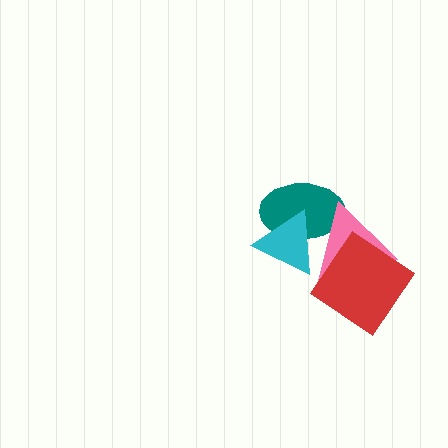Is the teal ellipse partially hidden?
Yes, it is partially covered by another shape.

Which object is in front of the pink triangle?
The red diamond is in front of the pink triangle.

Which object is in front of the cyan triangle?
The pink triangle is in front of the cyan triangle.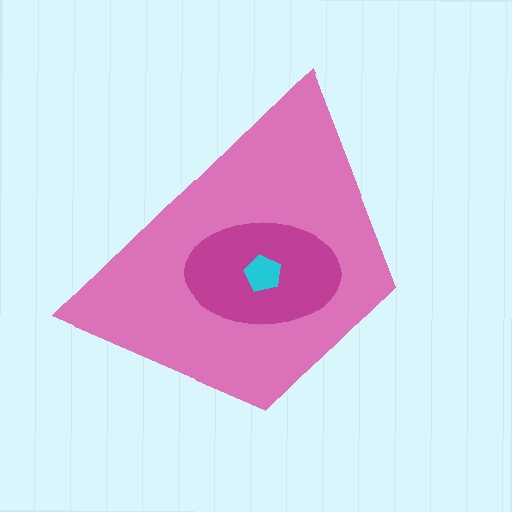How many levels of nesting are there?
3.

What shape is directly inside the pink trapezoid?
The magenta ellipse.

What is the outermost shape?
The pink trapezoid.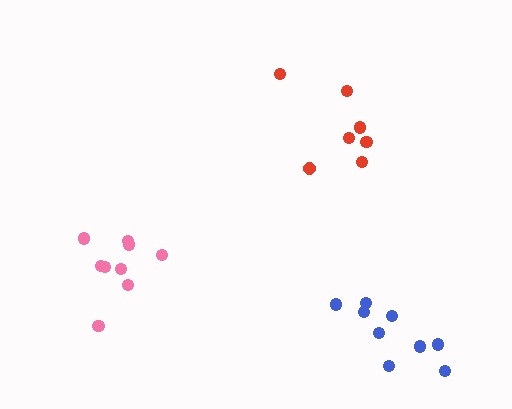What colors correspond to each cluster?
The clusters are colored: blue, pink, red.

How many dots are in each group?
Group 1: 9 dots, Group 2: 9 dots, Group 3: 7 dots (25 total).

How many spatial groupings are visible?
There are 3 spatial groupings.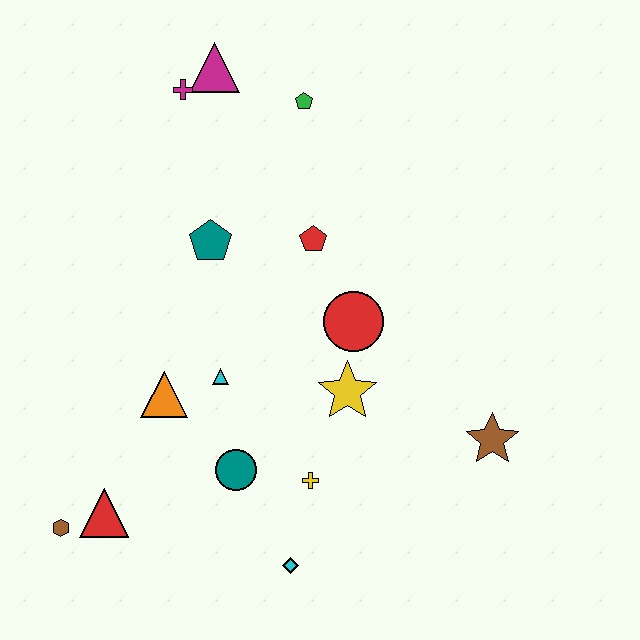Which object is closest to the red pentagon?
The red circle is closest to the red pentagon.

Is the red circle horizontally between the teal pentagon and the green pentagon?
No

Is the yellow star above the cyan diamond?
Yes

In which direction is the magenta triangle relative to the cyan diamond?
The magenta triangle is above the cyan diamond.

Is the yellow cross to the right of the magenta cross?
Yes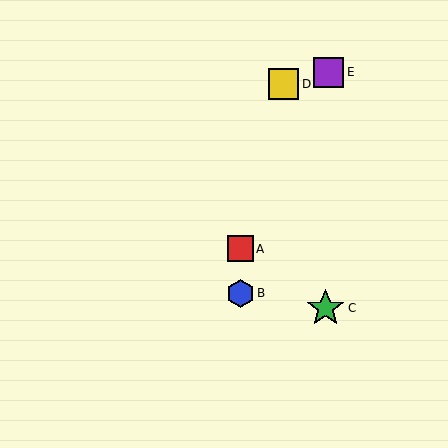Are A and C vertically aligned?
No, A is at x≈240 and C is at x≈326.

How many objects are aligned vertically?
2 objects (A, B) are aligned vertically.